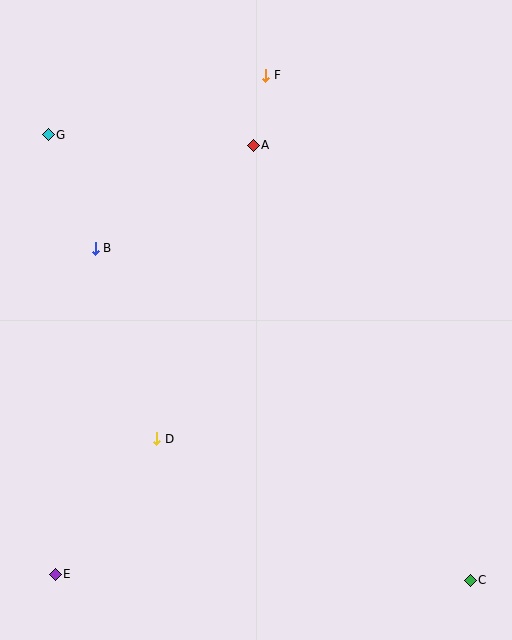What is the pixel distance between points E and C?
The distance between E and C is 415 pixels.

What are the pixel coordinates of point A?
Point A is at (253, 145).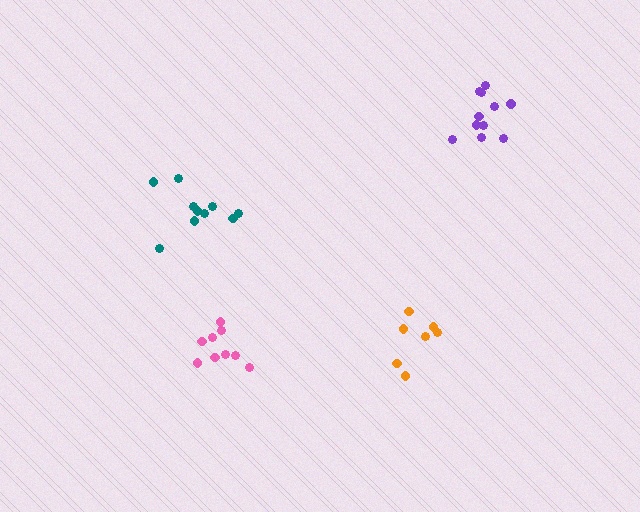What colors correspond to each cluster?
The clusters are colored: pink, teal, orange, purple.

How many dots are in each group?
Group 1: 9 dots, Group 2: 10 dots, Group 3: 7 dots, Group 4: 11 dots (37 total).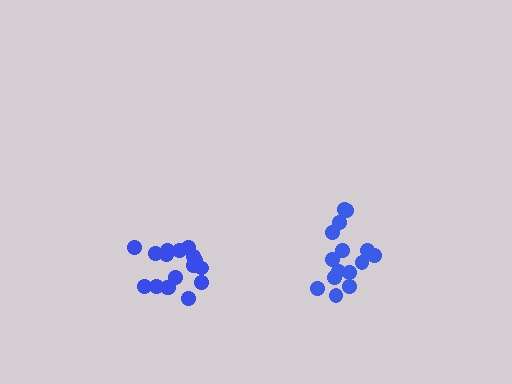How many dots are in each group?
Group 1: 17 dots, Group 2: 16 dots (33 total).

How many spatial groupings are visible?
There are 2 spatial groupings.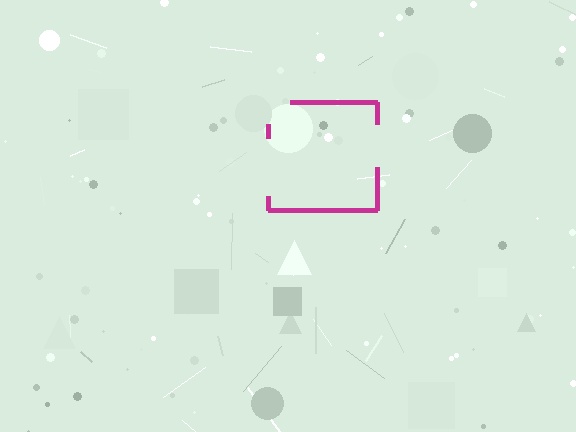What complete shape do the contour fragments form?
The contour fragments form a square.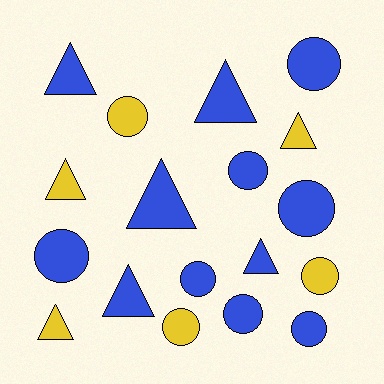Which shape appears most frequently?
Circle, with 10 objects.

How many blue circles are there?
There are 7 blue circles.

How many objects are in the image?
There are 18 objects.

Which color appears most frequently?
Blue, with 12 objects.